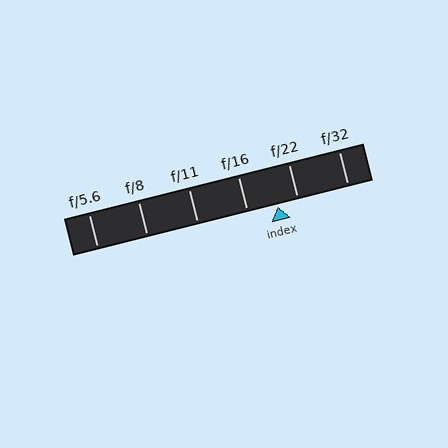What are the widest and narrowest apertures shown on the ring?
The widest aperture shown is f/5.6 and the narrowest is f/32.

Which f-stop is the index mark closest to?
The index mark is closest to f/22.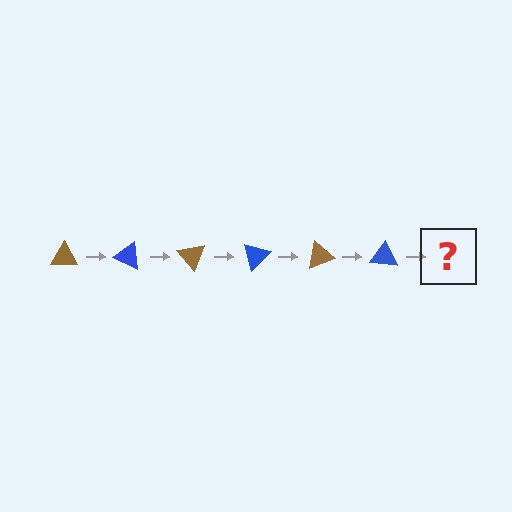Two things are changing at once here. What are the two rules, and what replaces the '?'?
The two rules are that it rotates 25 degrees each step and the color cycles through brown and blue. The '?' should be a brown triangle, rotated 150 degrees from the start.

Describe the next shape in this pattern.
It should be a brown triangle, rotated 150 degrees from the start.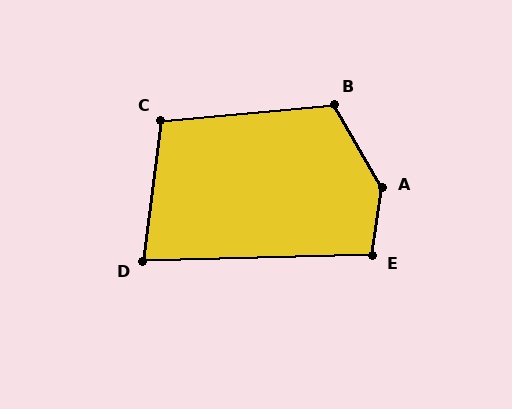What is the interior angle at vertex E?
Approximately 100 degrees (obtuse).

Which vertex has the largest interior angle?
A, at approximately 142 degrees.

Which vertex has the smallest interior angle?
D, at approximately 81 degrees.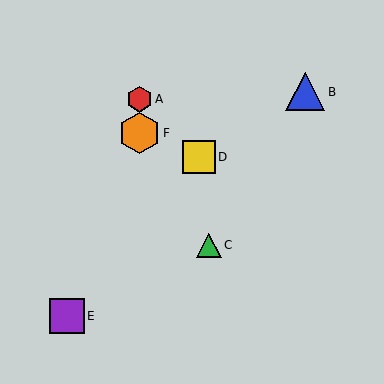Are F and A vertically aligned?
Yes, both are at x≈139.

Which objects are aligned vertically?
Objects A, F are aligned vertically.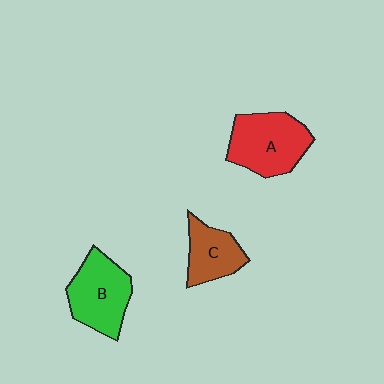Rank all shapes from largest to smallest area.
From largest to smallest: A (red), B (green), C (brown).